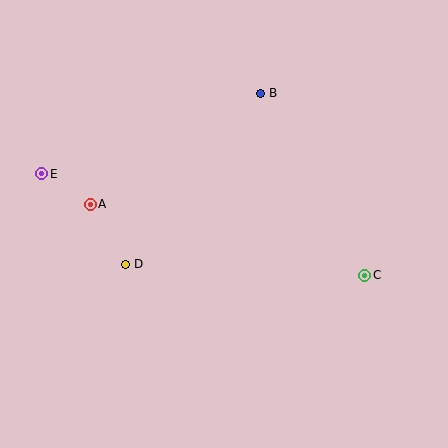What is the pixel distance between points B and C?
The distance between B and C is 210 pixels.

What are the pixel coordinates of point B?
Point B is at (261, 93).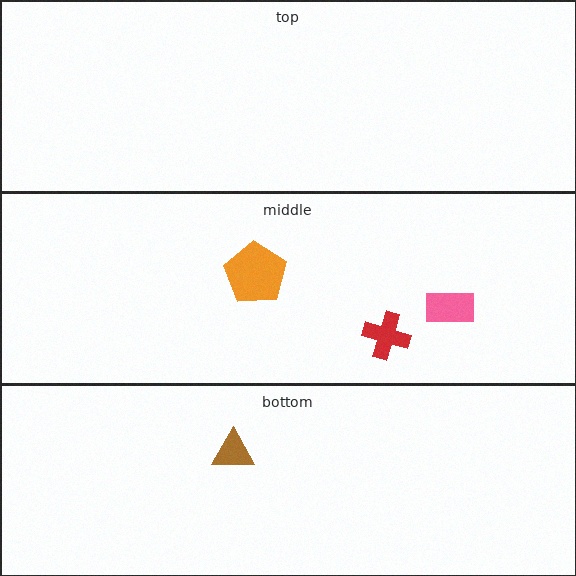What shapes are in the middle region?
The red cross, the pink rectangle, the orange pentagon.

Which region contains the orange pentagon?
The middle region.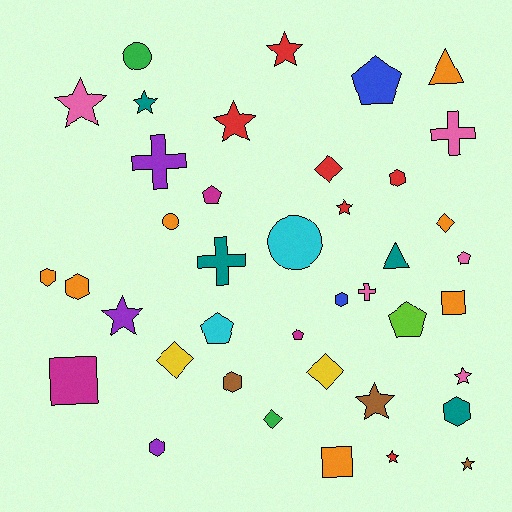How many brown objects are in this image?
There are 3 brown objects.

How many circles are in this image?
There are 3 circles.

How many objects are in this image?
There are 40 objects.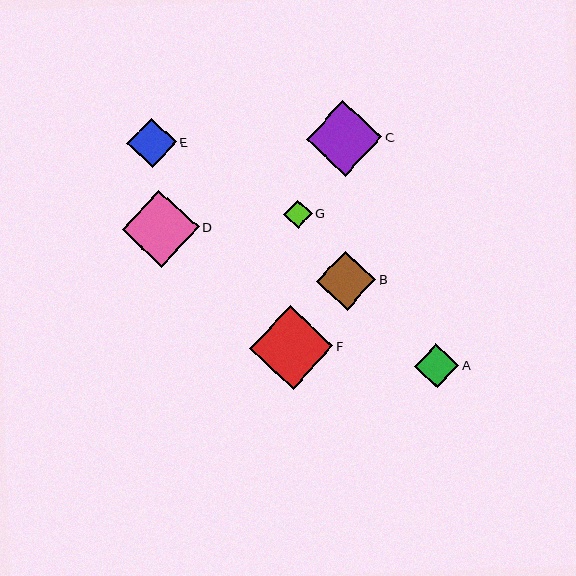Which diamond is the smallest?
Diamond G is the smallest with a size of approximately 28 pixels.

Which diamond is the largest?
Diamond F is the largest with a size of approximately 84 pixels.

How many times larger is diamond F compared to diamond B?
Diamond F is approximately 1.4 times the size of diamond B.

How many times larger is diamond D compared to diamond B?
Diamond D is approximately 1.3 times the size of diamond B.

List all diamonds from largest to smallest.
From largest to smallest: F, D, C, B, E, A, G.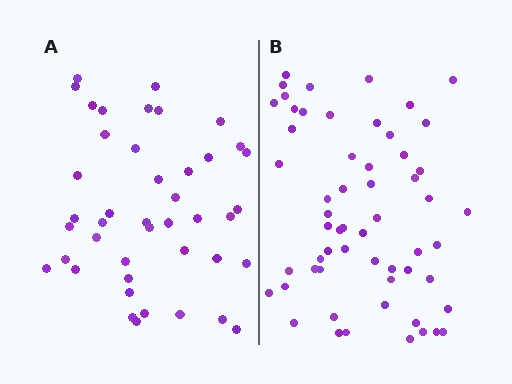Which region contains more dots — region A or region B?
Region B (the right region) has more dots.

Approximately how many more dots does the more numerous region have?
Region B has approximately 15 more dots than region A.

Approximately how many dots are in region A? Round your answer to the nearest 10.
About 40 dots. (The exact count is 43, which rounds to 40.)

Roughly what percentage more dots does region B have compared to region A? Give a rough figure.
About 35% more.